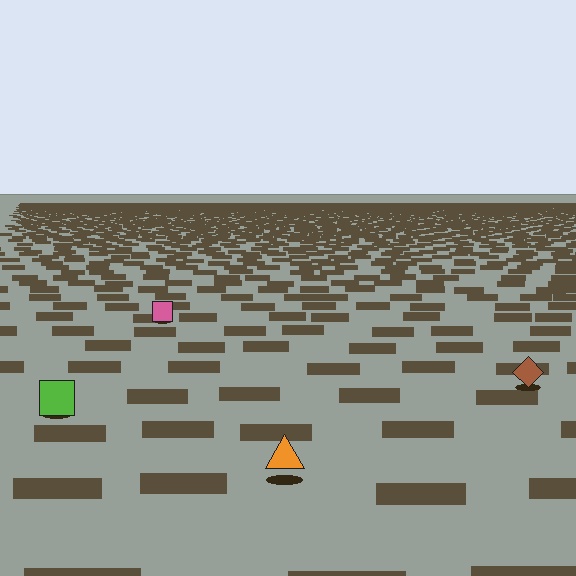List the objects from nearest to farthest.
From nearest to farthest: the orange triangle, the lime square, the brown diamond, the pink square.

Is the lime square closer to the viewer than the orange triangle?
No. The orange triangle is closer — you can tell from the texture gradient: the ground texture is coarser near it.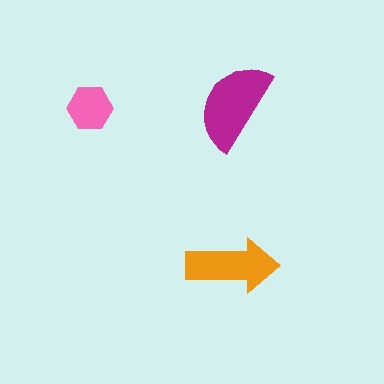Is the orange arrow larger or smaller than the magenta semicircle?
Smaller.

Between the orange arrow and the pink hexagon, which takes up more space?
The orange arrow.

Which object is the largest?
The magenta semicircle.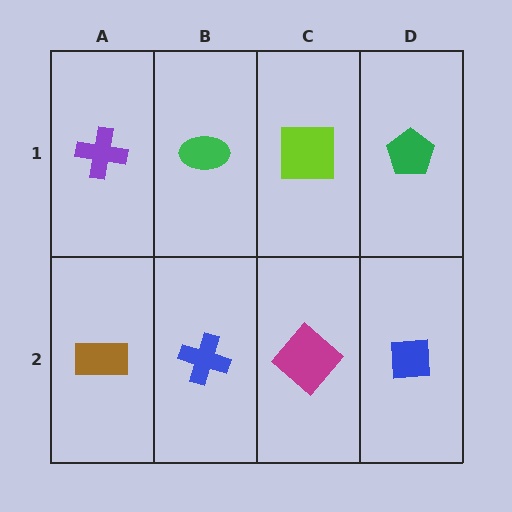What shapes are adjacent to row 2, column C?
A lime square (row 1, column C), a blue cross (row 2, column B), a blue square (row 2, column D).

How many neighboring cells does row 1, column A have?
2.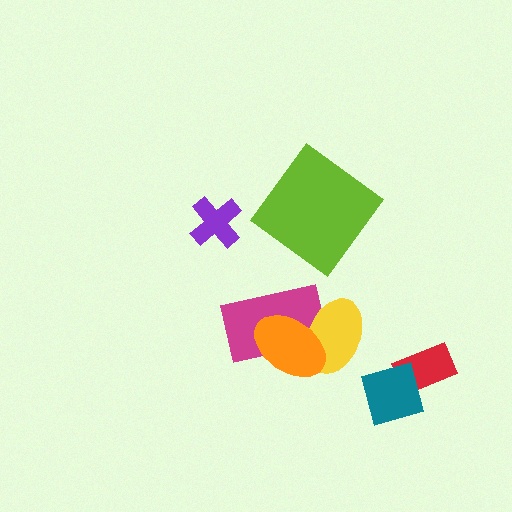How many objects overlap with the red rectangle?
1 object overlaps with the red rectangle.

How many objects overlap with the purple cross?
0 objects overlap with the purple cross.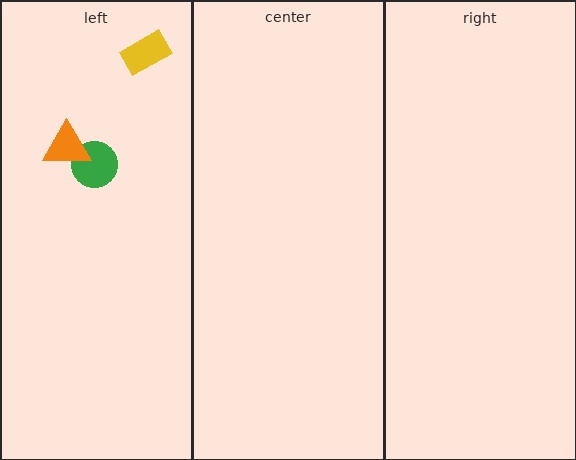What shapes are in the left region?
The yellow rectangle, the green circle, the orange triangle.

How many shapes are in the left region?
3.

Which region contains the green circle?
The left region.